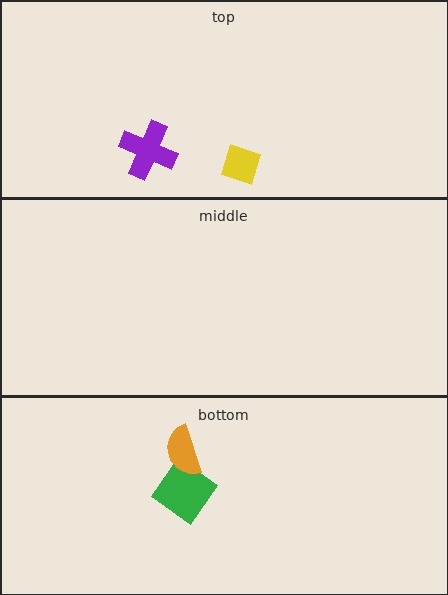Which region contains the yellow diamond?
The top region.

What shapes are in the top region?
The yellow diamond, the purple cross.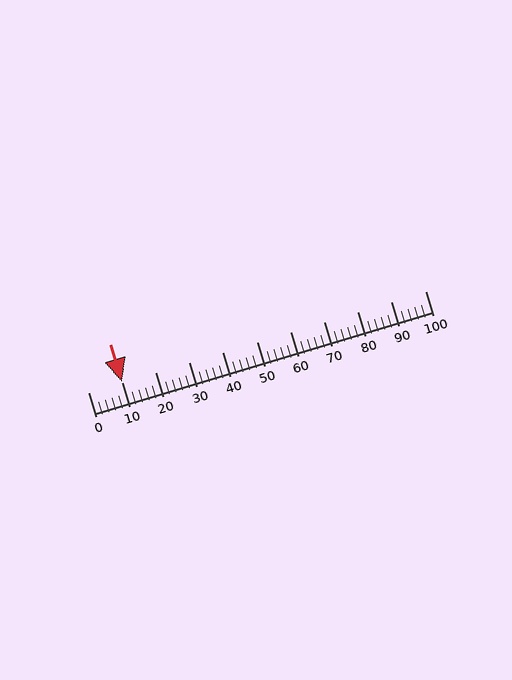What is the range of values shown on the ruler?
The ruler shows values from 0 to 100.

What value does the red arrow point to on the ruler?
The red arrow points to approximately 10.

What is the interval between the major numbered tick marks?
The major tick marks are spaced 10 units apart.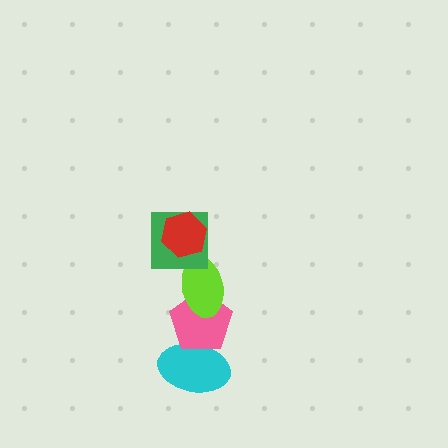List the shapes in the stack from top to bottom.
From top to bottom: the red hexagon, the green square, the lime ellipse, the pink pentagon, the cyan ellipse.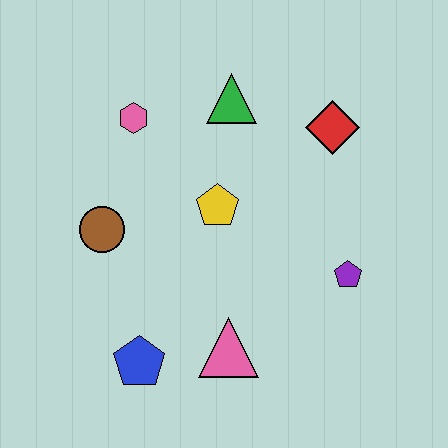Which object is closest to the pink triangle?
The blue pentagon is closest to the pink triangle.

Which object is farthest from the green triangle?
The blue pentagon is farthest from the green triangle.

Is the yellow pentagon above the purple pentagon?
Yes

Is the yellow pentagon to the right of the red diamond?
No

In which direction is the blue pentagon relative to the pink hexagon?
The blue pentagon is below the pink hexagon.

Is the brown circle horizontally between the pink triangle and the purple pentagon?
No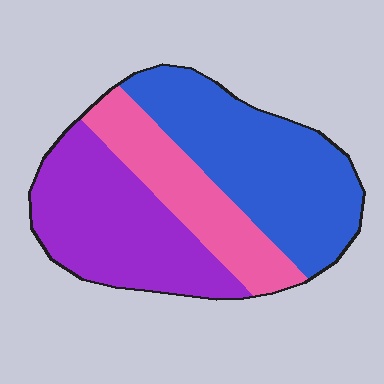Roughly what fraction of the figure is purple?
Purple takes up about three eighths (3/8) of the figure.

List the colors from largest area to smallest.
From largest to smallest: blue, purple, pink.